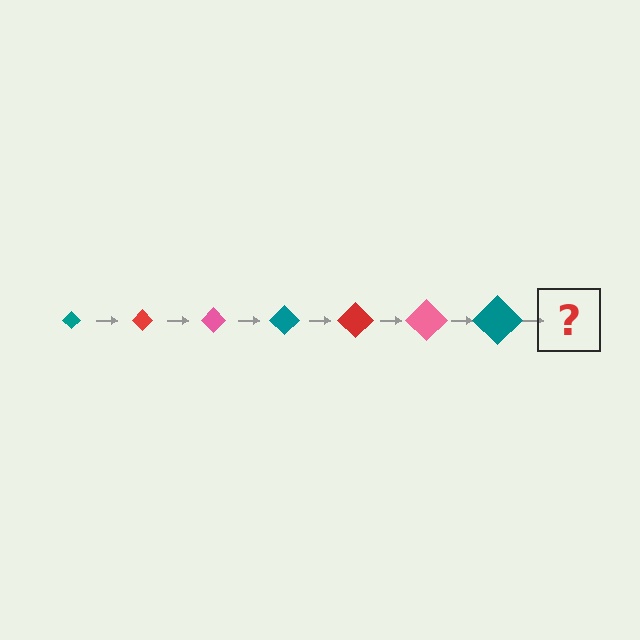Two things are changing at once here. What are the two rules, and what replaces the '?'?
The two rules are that the diamond grows larger each step and the color cycles through teal, red, and pink. The '?' should be a red diamond, larger than the previous one.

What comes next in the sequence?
The next element should be a red diamond, larger than the previous one.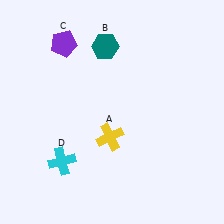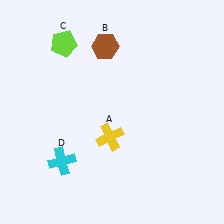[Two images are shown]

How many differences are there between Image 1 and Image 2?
There are 2 differences between the two images.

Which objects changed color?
B changed from teal to brown. C changed from purple to lime.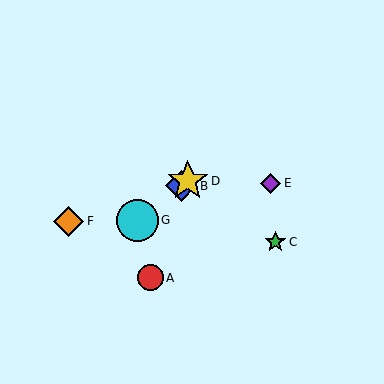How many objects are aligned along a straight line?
3 objects (B, D, G) are aligned along a straight line.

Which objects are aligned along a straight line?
Objects B, D, G are aligned along a straight line.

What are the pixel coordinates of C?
Object C is at (275, 242).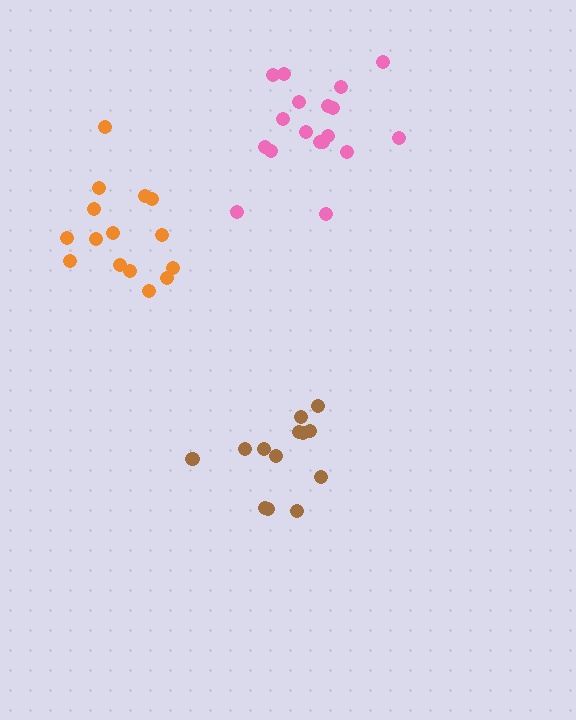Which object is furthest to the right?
The pink cluster is rightmost.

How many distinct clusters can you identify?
There are 3 distinct clusters.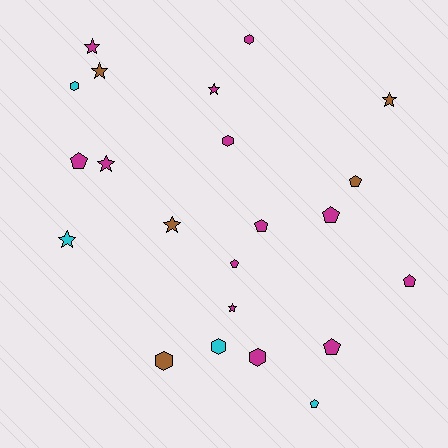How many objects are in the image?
There are 22 objects.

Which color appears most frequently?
Magenta, with 13 objects.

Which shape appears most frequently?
Star, with 8 objects.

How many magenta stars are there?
There are 4 magenta stars.